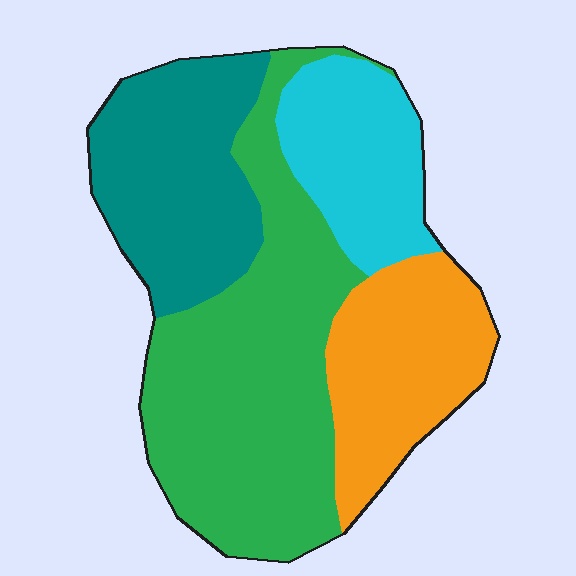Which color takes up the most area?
Green, at roughly 40%.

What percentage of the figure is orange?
Orange covers 20% of the figure.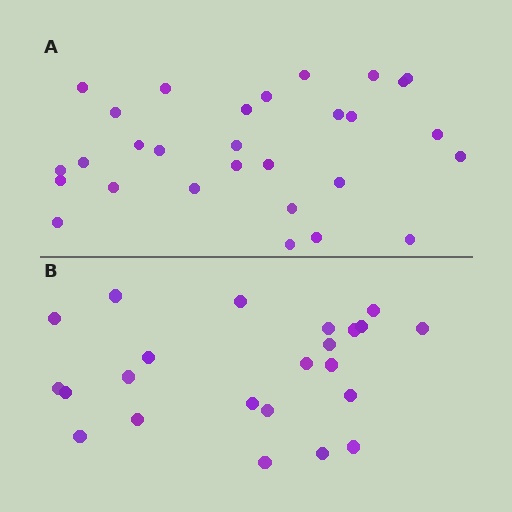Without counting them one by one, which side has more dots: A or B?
Region A (the top region) has more dots.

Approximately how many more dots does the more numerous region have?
Region A has about 6 more dots than region B.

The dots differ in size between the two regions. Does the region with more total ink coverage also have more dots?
No. Region B has more total ink coverage because its dots are larger, but region A actually contains more individual dots. Total area can be misleading — the number of items is what matters here.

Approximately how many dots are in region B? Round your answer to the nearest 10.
About 20 dots. (The exact count is 23, which rounds to 20.)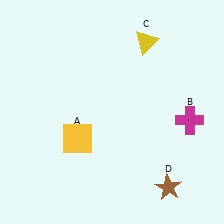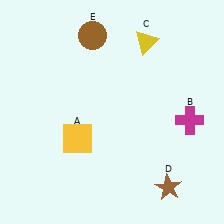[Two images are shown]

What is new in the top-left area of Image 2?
A brown circle (E) was added in the top-left area of Image 2.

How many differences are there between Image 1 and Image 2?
There is 1 difference between the two images.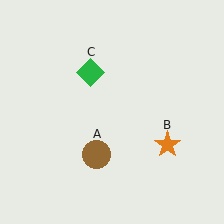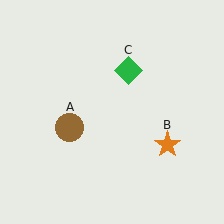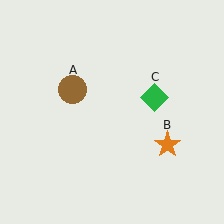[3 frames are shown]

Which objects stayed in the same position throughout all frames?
Orange star (object B) remained stationary.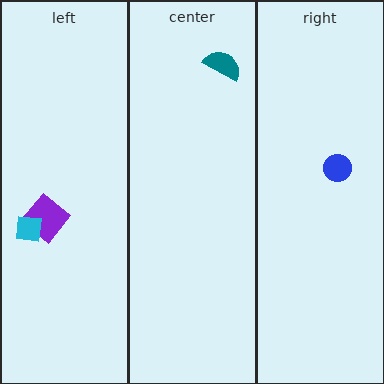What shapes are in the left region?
The purple diamond, the cyan square.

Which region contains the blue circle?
The right region.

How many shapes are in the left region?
2.